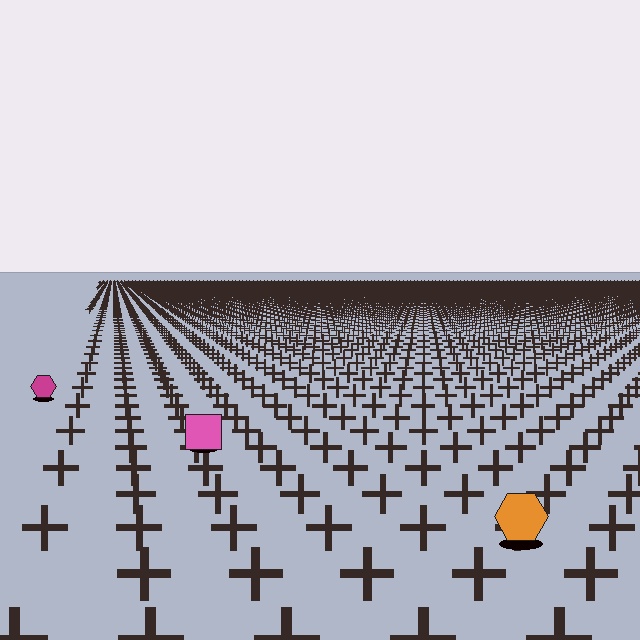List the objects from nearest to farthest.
From nearest to farthest: the orange hexagon, the pink square, the magenta hexagon.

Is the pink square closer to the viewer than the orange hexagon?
No. The orange hexagon is closer — you can tell from the texture gradient: the ground texture is coarser near it.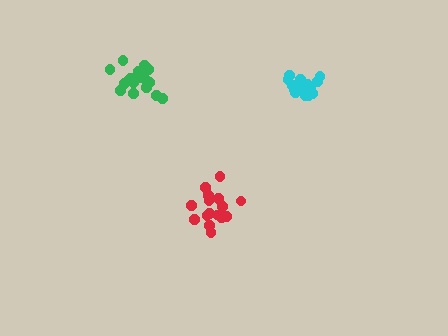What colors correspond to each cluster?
The clusters are colored: cyan, red, green.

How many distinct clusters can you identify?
There are 3 distinct clusters.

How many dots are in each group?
Group 1: 16 dots, Group 2: 16 dots, Group 3: 17 dots (49 total).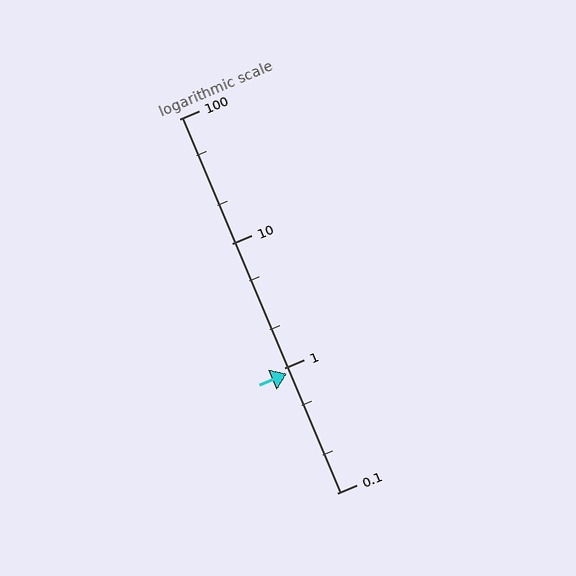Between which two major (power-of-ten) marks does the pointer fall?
The pointer is between 0.1 and 1.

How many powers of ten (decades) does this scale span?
The scale spans 3 decades, from 0.1 to 100.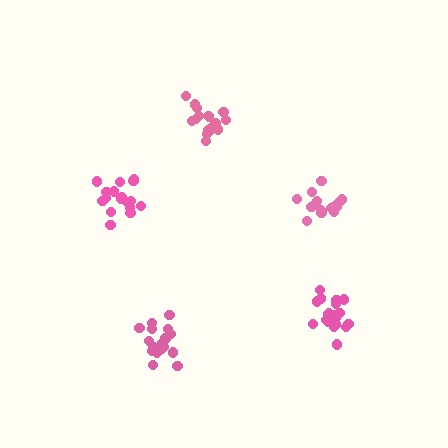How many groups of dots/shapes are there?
There are 5 groups.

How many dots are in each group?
Group 1: 17 dots, Group 2: 17 dots, Group 3: 20 dots, Group 4: 15 dots, Group 5: 17 dots (86 total).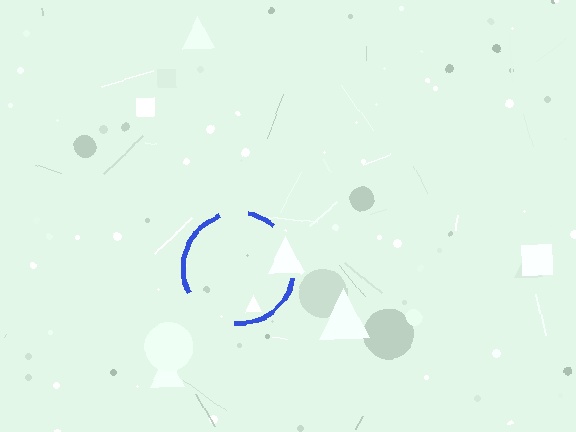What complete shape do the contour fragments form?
The contour fragments form a circle.